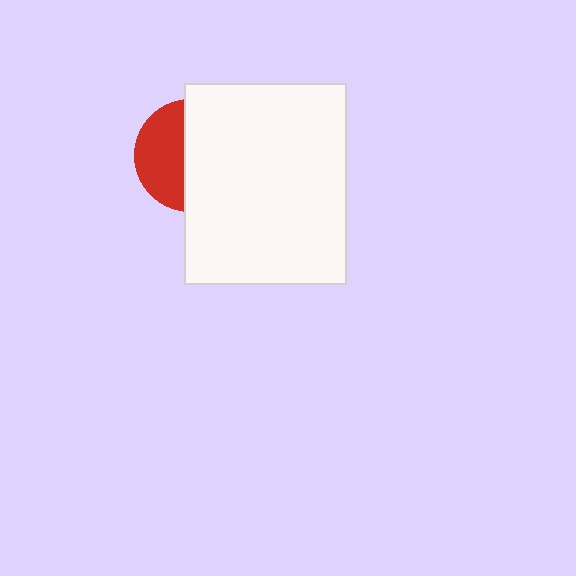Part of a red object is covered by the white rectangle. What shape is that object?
It is a circle.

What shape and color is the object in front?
The object in front is a white rectangle.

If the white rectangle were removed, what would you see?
You would see the complete red circle.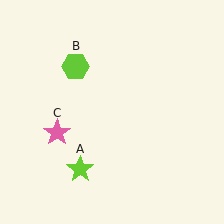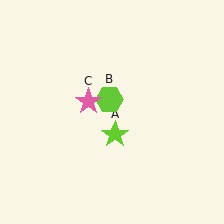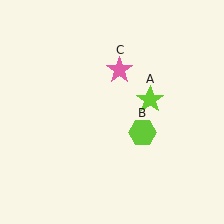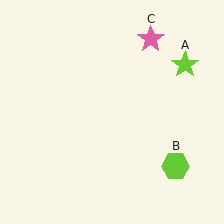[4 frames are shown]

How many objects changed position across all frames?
3 objects changed position: lime star (object A), lime hexagon (object B), pink star (object C).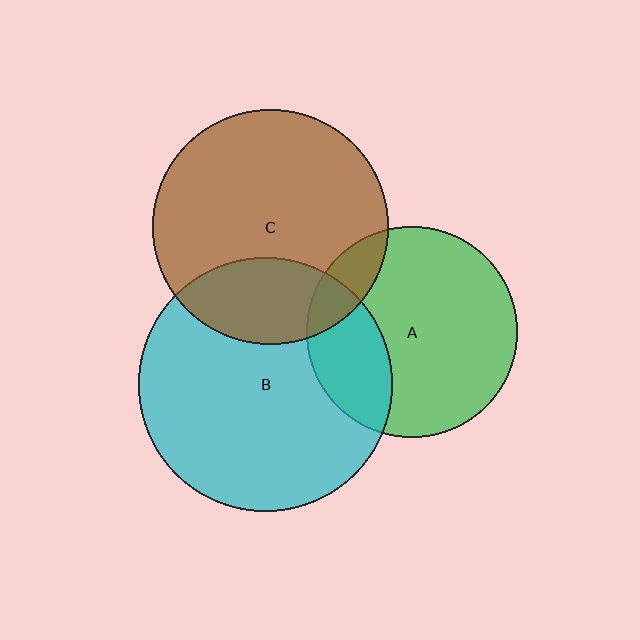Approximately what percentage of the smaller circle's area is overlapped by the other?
Approximately 25%.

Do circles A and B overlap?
Yes.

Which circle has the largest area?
Circle B (cyan).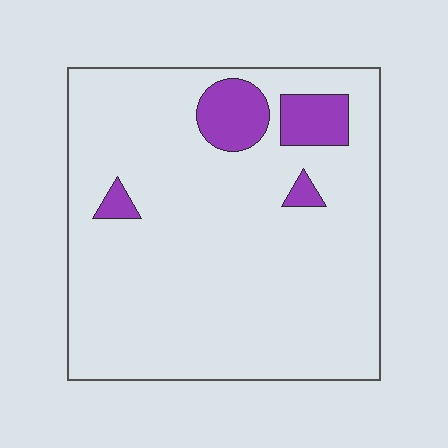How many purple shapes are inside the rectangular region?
4.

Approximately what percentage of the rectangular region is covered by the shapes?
Approximately 10%.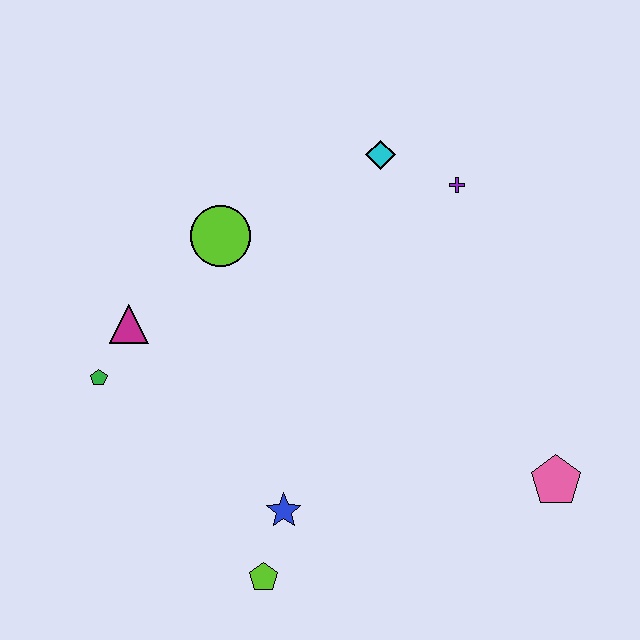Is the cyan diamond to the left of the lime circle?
No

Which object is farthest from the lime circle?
The pink pentagon is farthest from the lime circle.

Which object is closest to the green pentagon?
The magenta triangle is closest to the green pentagon.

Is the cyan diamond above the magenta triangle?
Yes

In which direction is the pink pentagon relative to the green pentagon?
The pink pentagon is to the right of the green pentagon.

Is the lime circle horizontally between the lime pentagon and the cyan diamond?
No